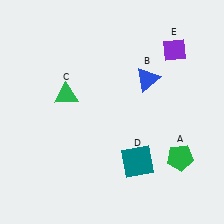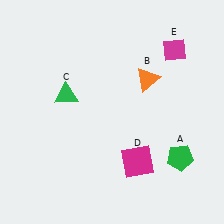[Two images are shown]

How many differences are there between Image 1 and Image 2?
There are 3 differences between the two images.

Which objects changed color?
B changed from blue to orange. D changed from teal to magenta. E changed from purple to magenta.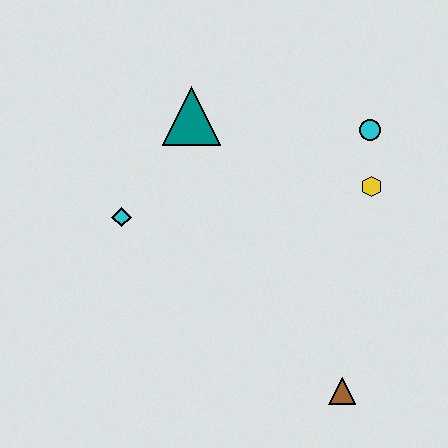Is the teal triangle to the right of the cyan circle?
No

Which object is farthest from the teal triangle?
The brown triangle is farthest from the teal triangle.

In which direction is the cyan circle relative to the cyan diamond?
The cyan circle is to the right of the cyan diamond.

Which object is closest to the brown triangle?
The yellow hexagon is closest to the brown triangle.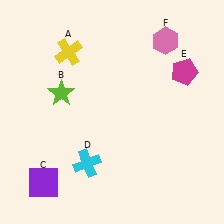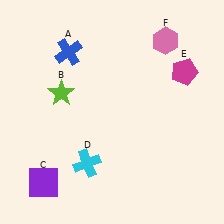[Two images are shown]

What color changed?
The cross (A) changed from yellow in Image 1 to blue in Image 2.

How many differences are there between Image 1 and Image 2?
There is 1 difference between the two images.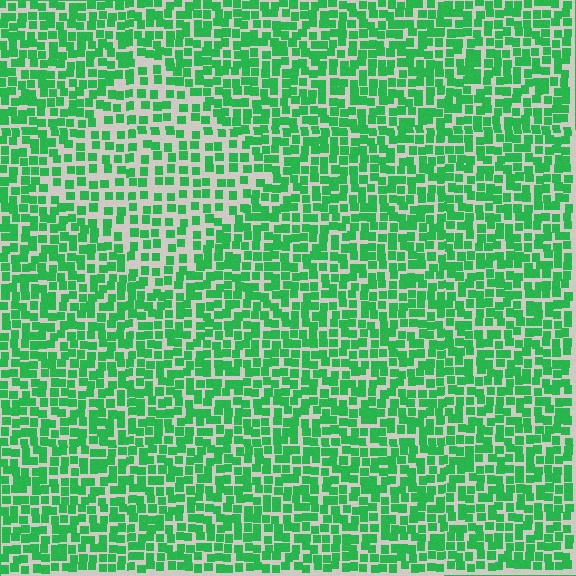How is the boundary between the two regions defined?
The boundary is defined by a change in element density (approximately 1.7x ratio). All elements are the same color, size, and shape.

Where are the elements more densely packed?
The elements are more densely packed outside the diamond boundary.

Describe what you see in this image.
The image contains small green elements arranged at two different densities. A diamond-shaped region is visible where the elements are less densely packed than the surrounding area.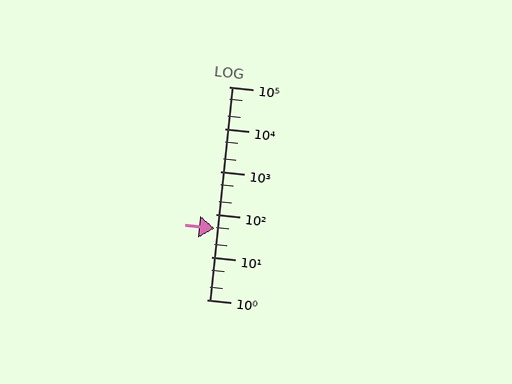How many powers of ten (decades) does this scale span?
The scale spans 5 decades, from 1 to 100000.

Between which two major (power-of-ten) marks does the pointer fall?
The pointer is between 10 and 100.